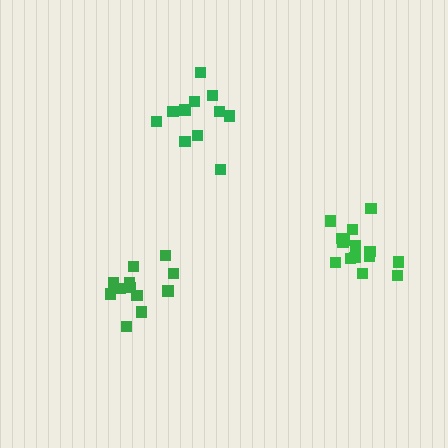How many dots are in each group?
Group 1: 15 dots, Group 2: 12 dots, Group 3: 11 dots (38 total).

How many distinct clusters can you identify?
There are 3 distinct clusters.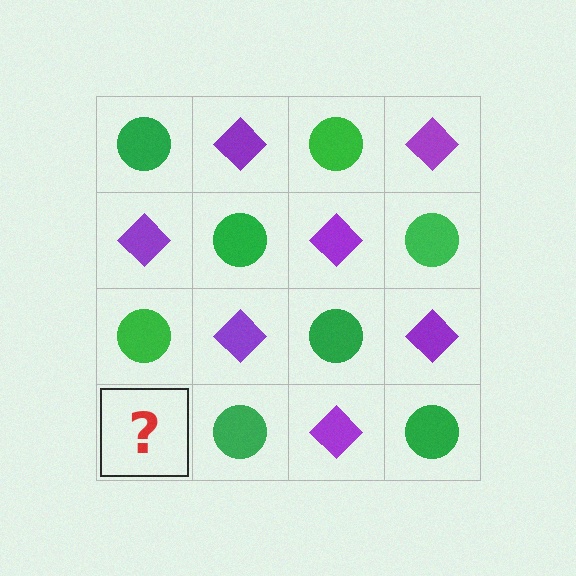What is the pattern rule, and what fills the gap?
The rule is that it alternates green circle and purple diamond in a checkerboard pattern. The gap should be filled with a purple diamond.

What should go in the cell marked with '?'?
The missing cell should contain a purple diamond.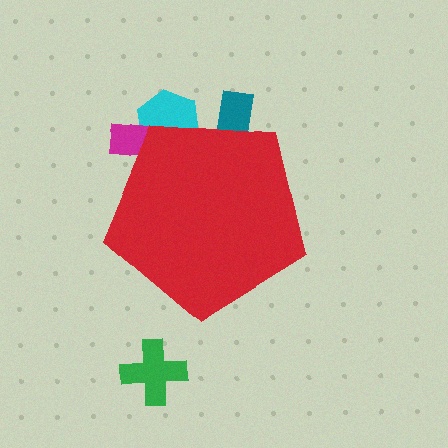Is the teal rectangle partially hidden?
Yes, the teal rectangle is partially hidden behind the red pentagon.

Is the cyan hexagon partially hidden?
Yes, the cyan hexagon is partially hidden behind the red pentagon.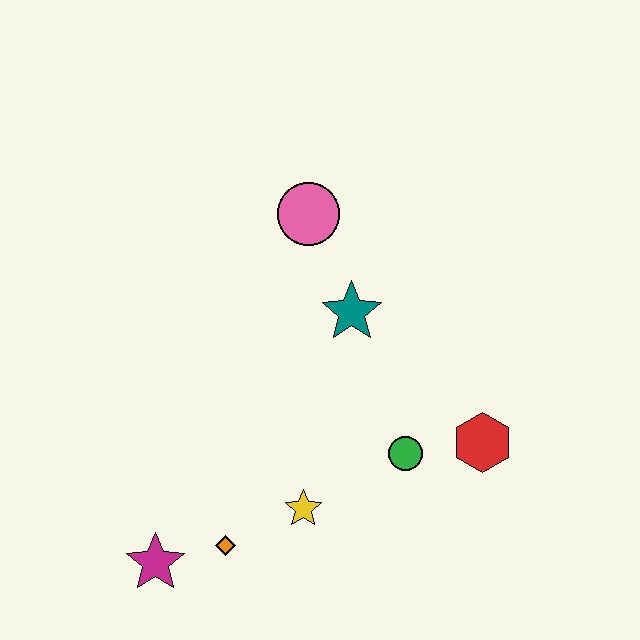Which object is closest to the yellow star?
The orange diamond is closest to the yellow star.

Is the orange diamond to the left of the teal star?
Yes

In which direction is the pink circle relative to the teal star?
The pink circle is above the teal star.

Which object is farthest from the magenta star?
The pink circle is farthest from the magenta star.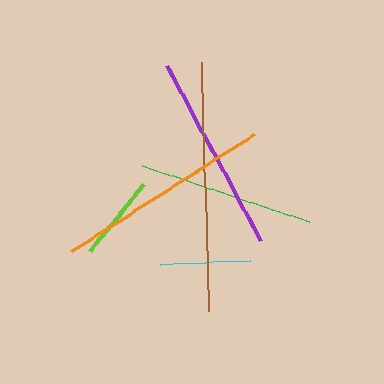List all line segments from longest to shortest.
From longest to shortest: brown, orange, purple, green, cyan, lime.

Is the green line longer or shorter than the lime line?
The green line is longer than the lime line.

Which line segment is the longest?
The brown line is the longest at approximately 249 pixels.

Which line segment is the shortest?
The lime line is the shortest at approximately 85 pixels.